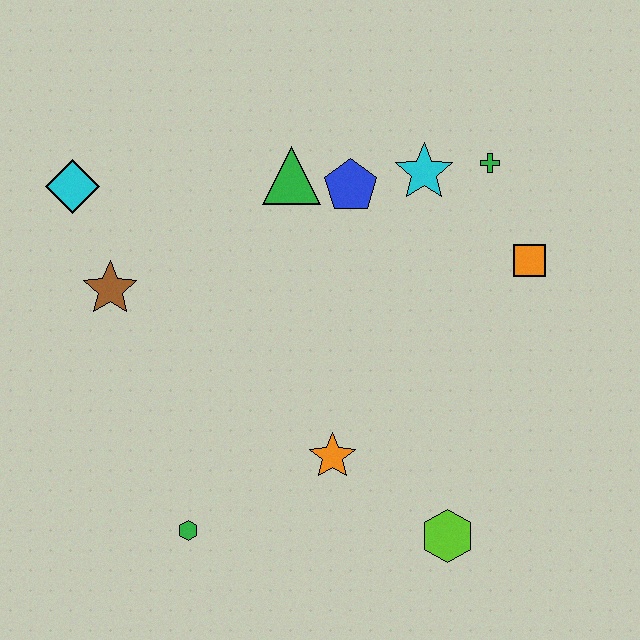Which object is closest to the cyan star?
The green cross is closest to the cyan star.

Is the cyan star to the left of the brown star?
No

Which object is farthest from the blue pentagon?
The green hexagon is farthest from the blue pentagon.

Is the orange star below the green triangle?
Yes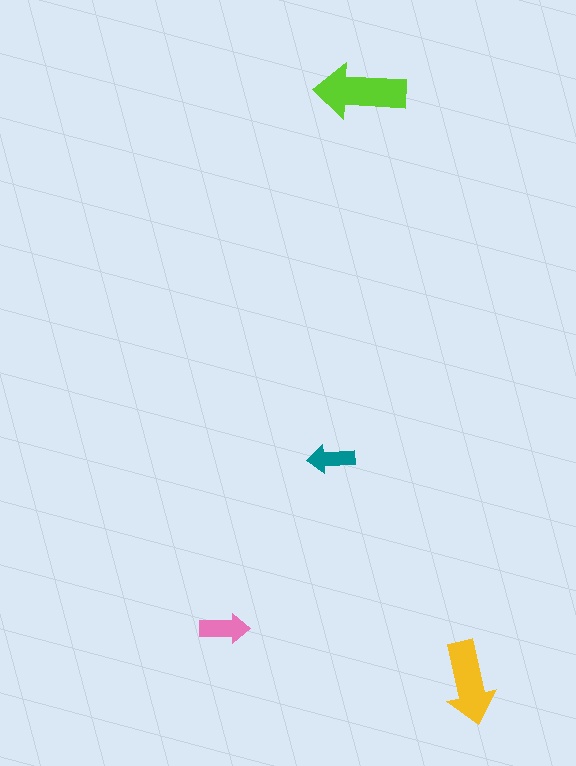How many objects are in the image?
There are 4 objects in the image.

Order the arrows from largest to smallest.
the lime one, the yellow one, the pink one, the teal one.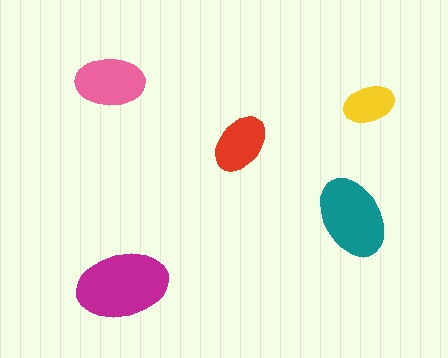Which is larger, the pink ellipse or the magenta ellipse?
The magenta one.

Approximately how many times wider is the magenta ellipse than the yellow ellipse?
About 2 times wider.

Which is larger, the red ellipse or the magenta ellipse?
The magenta one.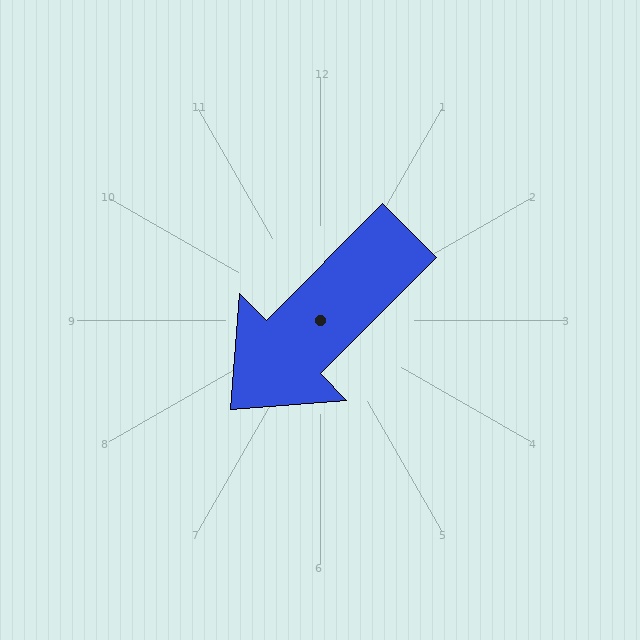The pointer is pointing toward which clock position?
Roughly 7 o'clock.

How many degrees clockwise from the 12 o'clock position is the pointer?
Approximately 225 degrees.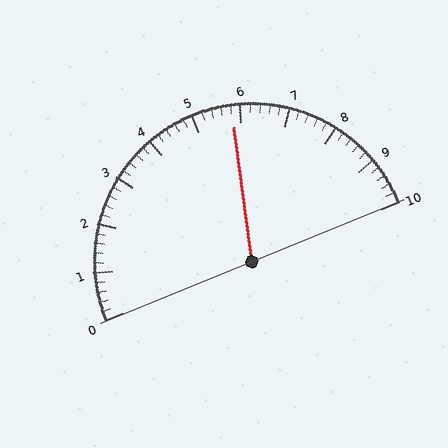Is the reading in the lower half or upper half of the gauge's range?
The reading is in the upper half of the range (0 to 10).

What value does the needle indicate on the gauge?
The needle indicates approximately 5.8.